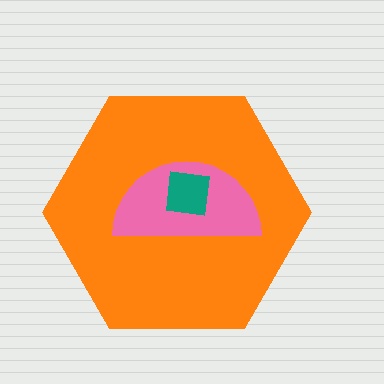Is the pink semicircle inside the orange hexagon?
Yes.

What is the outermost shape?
The orange hexagon.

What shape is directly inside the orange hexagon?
The pink semicircle.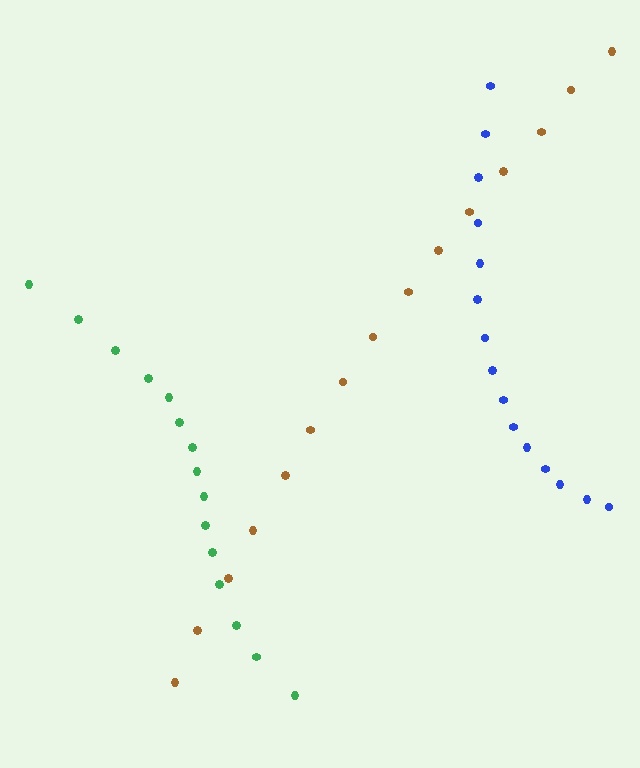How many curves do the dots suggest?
There are 3 distinct paths.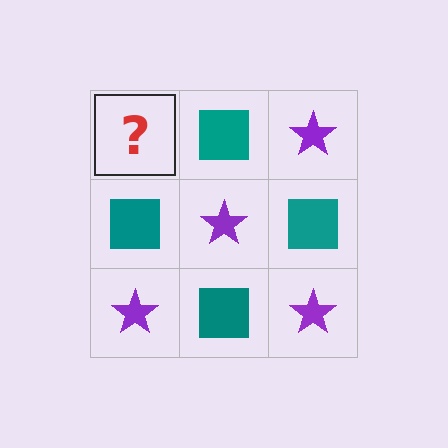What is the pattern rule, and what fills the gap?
The rule is that it alternates purple star and teal square in a checkerboard pattern. The gap should be filled with a purple star.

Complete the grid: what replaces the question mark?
The question mark should be replaced with a purple star.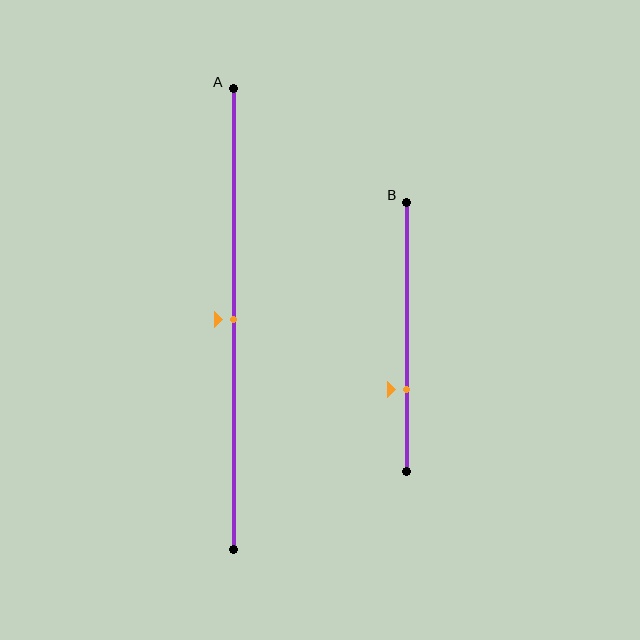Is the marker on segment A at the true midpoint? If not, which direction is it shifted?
Yes, the marker on segment A is at the true midpoint.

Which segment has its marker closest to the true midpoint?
Segment A has its marker closest to the true midpoint.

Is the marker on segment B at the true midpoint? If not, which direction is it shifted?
No, the marker on segment B is shifted downward by about 20% of the segment length.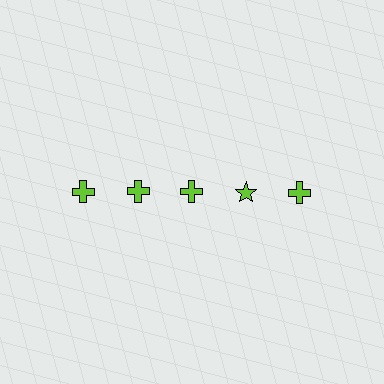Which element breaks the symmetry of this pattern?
The lime star in the top row, second from right column breaks the symmetry. All other shapes are lime crosses.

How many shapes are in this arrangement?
There are 5 shapes arranged in a grid pattern.